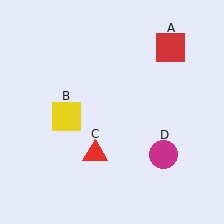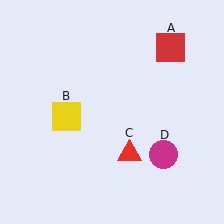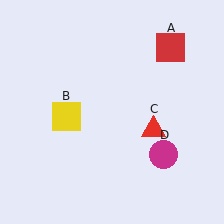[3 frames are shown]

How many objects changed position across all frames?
1 object changed position: red triangle (object C).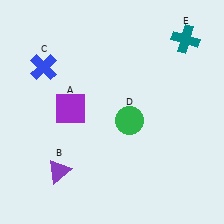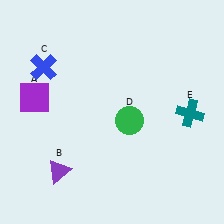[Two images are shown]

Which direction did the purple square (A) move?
The purple square (A) moved left.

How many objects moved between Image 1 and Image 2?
2 objects moved between the two images.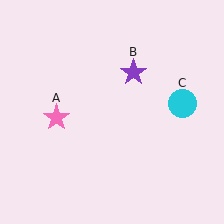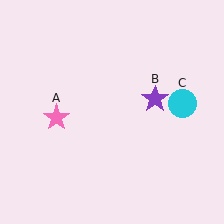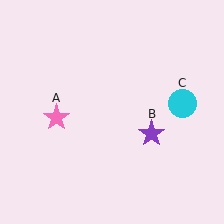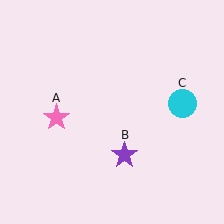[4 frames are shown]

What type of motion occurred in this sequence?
The purple star (object B) rotated clockwise around the center of the scene.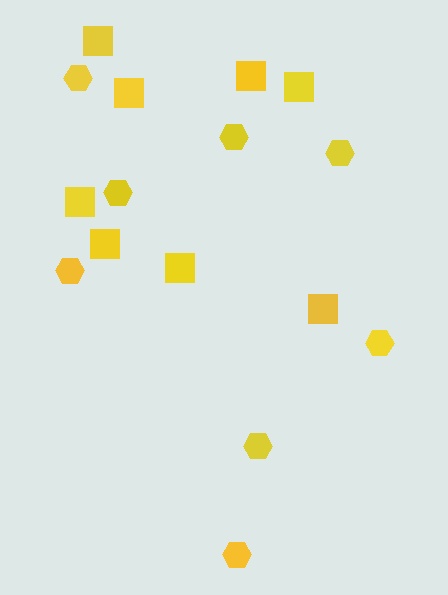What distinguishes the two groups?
There are 2 groups: one group of squares (8) and one group of hexagons (8).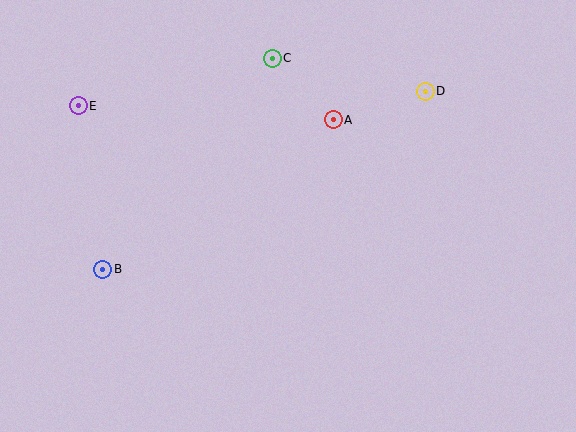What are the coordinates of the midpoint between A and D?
The midpoint between A and D is at (379, 106).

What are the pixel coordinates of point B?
Point B is at (103, 269).